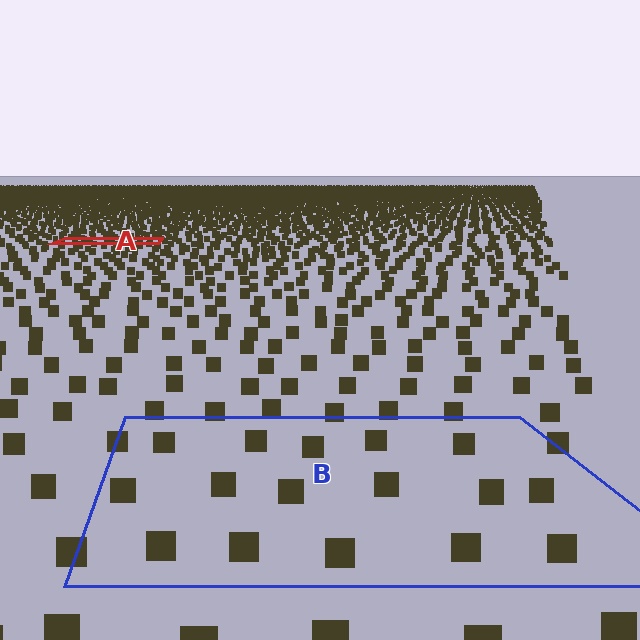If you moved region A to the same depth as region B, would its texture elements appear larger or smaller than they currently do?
They would appear larger. At a closer depth, the same texture elements are projected at a bigger on-screen size.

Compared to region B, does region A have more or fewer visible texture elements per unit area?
Region A has more texture elements per unit area — they are packed more densely because it is farther away.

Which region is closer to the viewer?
Region B is closer. The texture elements there are larger and more spread out.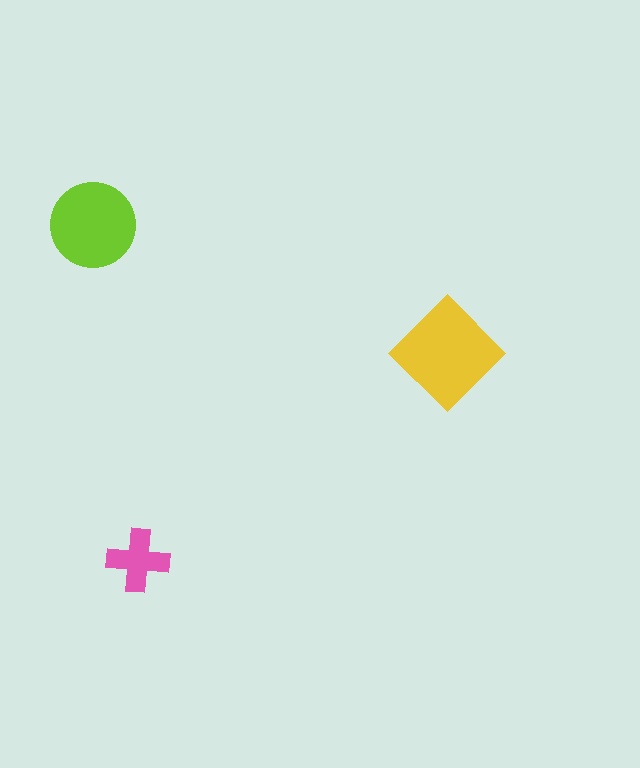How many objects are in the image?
There are 3 objects in the image.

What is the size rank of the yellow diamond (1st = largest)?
1st.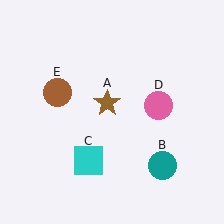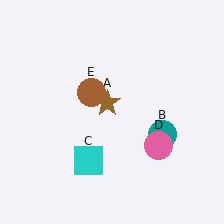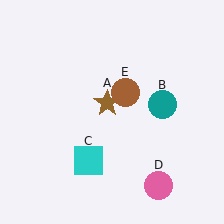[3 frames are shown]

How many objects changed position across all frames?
3 objects changed position: teal circle (object B), pink circle (object D), brown circle (object E).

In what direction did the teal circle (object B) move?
The teal circle (object B) moved up.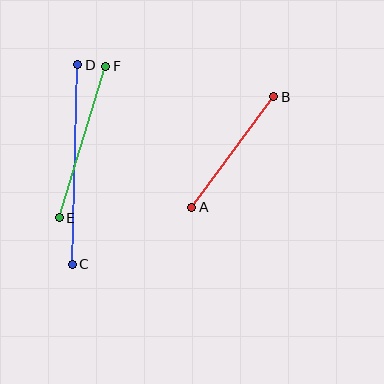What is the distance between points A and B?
The distance is approximately 138 pixels.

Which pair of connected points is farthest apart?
Points C and D are farthest apart.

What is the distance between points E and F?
The distance is approximately 159 pixels.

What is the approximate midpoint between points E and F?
The midpoint is at approximately (83, 142) pixels.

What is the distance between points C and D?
The distance is approximately 199 pixels.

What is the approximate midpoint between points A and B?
The midpoint is at approximately (233, 152) pixels.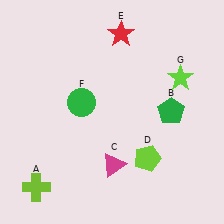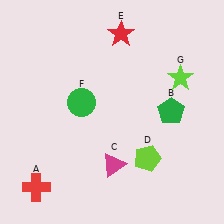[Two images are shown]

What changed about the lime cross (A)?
In Image 1, A is lime. In Image 2, it changed to red.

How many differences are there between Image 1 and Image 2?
There is 1 difference between the two images.